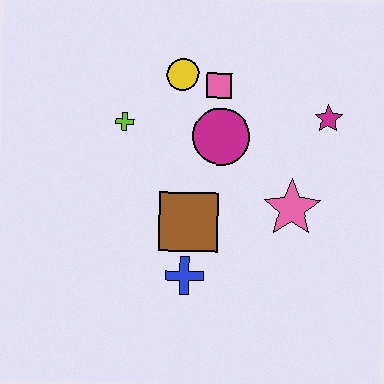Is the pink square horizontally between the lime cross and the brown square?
No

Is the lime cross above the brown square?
Yes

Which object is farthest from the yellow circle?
The blue cross is farthest from the yellow circle.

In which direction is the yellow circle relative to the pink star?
The yellow circle is above the pink star.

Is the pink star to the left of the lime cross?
No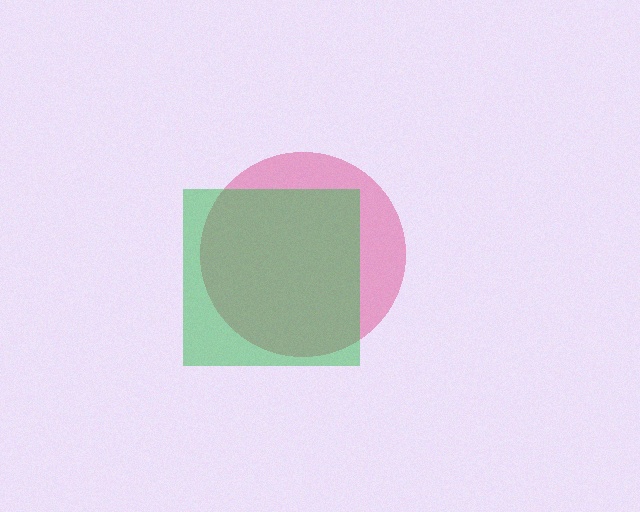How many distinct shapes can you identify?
There are 2 distinct shapes: a pink circle, a green square.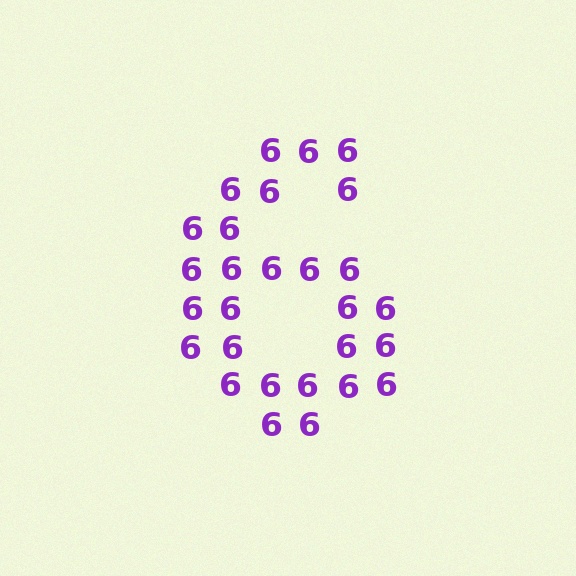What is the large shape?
The large shape is the digit 6.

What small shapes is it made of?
It is made of small digit 6's.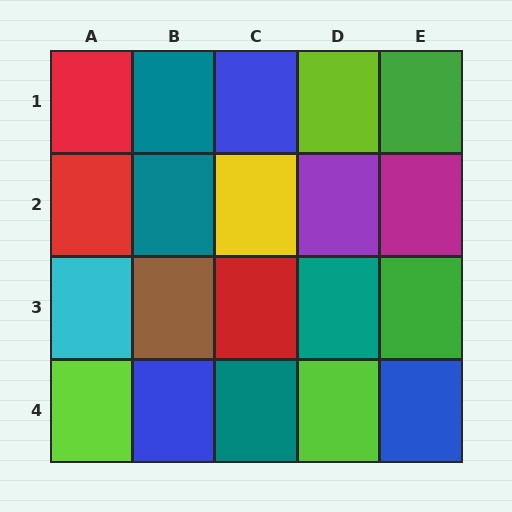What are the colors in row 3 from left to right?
Cyan, brown, red, teal, green.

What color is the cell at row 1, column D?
Lime.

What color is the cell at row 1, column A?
Red.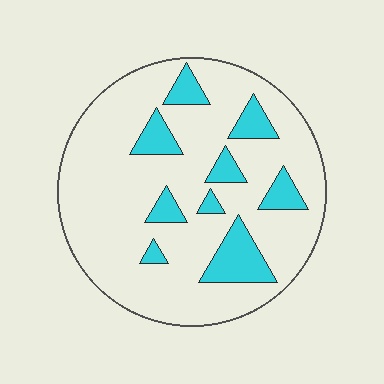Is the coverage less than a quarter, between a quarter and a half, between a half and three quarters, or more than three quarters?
Less than a quarter.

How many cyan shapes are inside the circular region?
9.